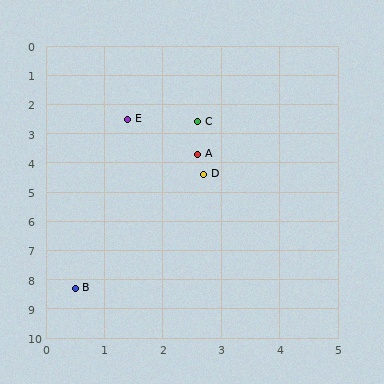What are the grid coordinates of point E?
Point E is at approximately (1.4, 2.5).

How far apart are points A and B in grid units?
Points A and B are about 5.1 grid units apart.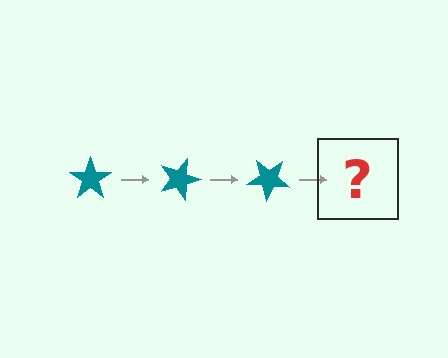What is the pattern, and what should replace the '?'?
The pattern is that the star rotates 20 degrees each step. The '?' should be a teal star rotated 60 degrees.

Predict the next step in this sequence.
The next step is a teal star rotated 60 degrees.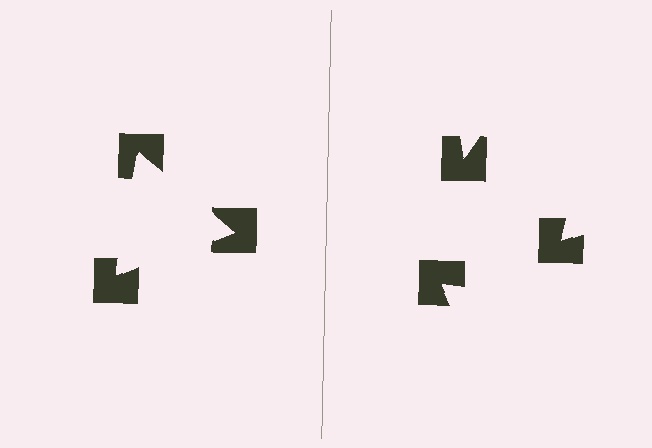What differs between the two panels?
The notched squares are positioned identically on both sides; only the wedge orientations differ. On the left they align to a triangle; on the right they are misaligned.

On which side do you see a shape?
An illusory triangle appears on the left side. On the right side the wedge cuts are rotated, so no coherent shape forms.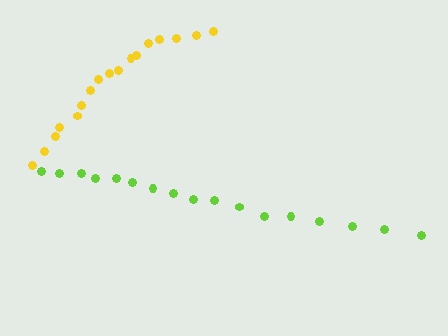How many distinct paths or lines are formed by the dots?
There are 2 distinct paths.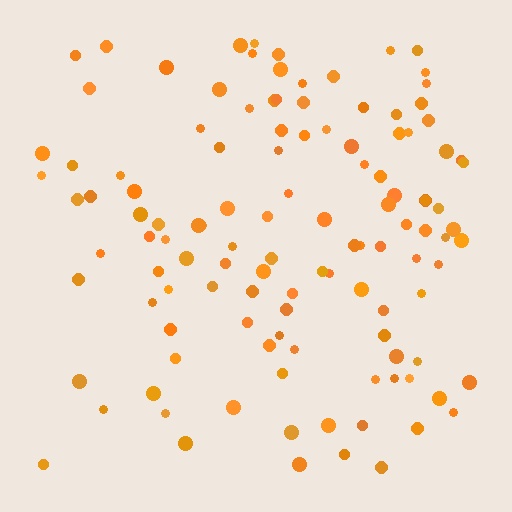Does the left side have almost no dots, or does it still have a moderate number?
Still a moderate number, just noticeably fewer than the right.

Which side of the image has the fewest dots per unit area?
The left.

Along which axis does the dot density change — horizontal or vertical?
Horizontal.